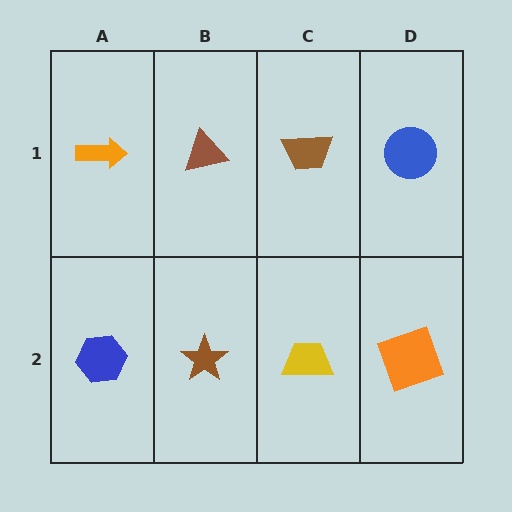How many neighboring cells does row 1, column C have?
3.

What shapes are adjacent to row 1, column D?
An orange square (row 2, column D), a brown trapezoid (row 1, column C).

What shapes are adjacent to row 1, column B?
A brown star (row 2, column B), an orange arrow (row 1, column A), a brown trapezoid (row 1, column C).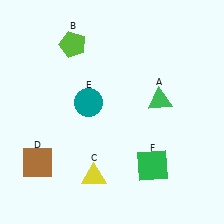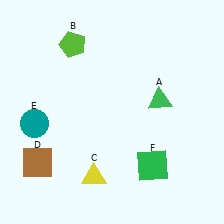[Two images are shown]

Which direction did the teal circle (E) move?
The teal circle (E) moved left.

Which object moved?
The teal circle (E) moved left.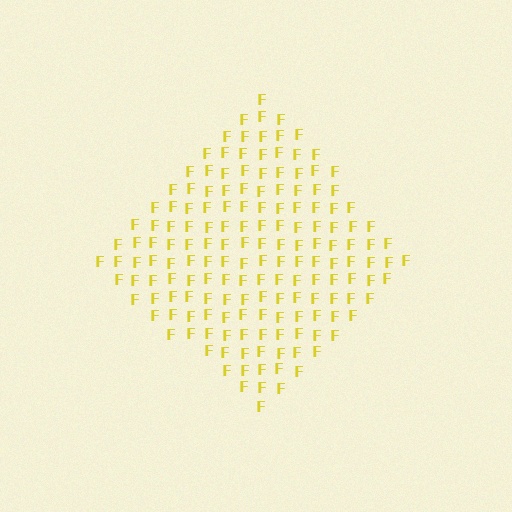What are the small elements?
The small elements are letter F's.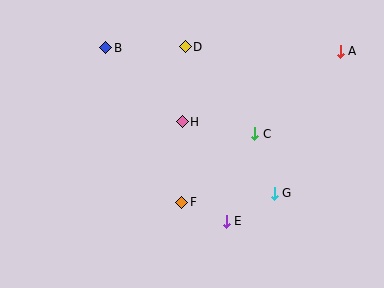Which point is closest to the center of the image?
Point H at (182, 122) is closest to the center.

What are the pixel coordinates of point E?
Point E is at (226, 221).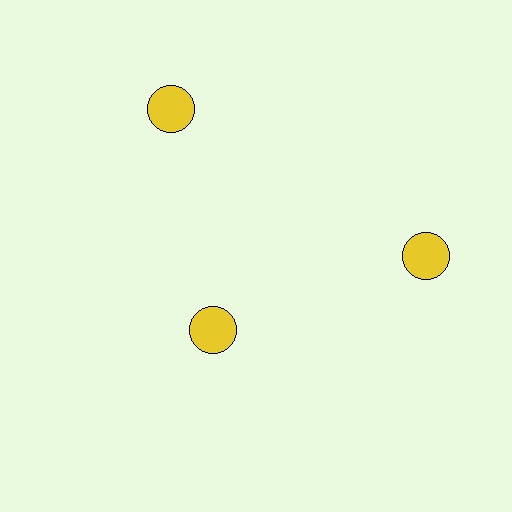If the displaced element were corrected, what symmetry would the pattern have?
It would have 3-fold rotational symmetry — the pattern would map onto itself every 120 degrees.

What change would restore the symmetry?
The symmetry would be restored by moving it outward, back onto the ring so that all 3 circles sit at equal angles and equal distance from the center.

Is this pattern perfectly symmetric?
No. The 3 yellow circles are arranged in a ring, but one element near the 7 o'clock position is pulled inward toward the center, breaking the 3-fold rotational symmetry.